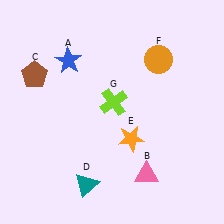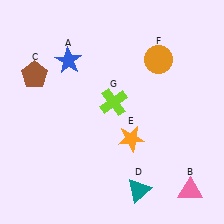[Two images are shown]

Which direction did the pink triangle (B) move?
The pink triangle (B) moved right.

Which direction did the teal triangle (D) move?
The teal triangle (D) moved right.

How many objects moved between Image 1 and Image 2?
2 objects moved between the two images.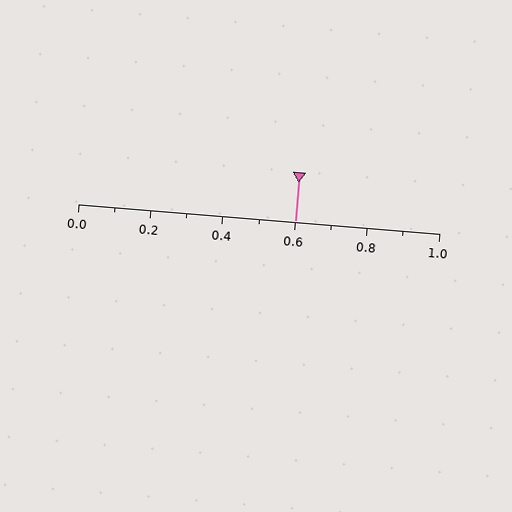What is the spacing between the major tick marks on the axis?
The major ticks are spaced 0.2 apart.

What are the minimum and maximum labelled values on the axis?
The axis runs from 0.0 to 1.0.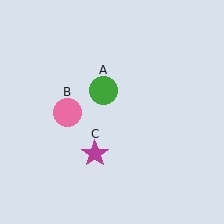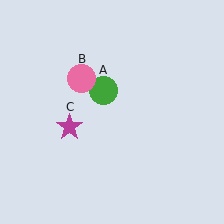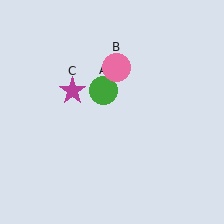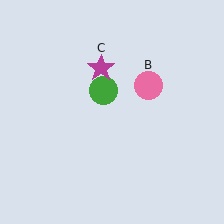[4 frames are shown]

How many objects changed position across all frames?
2 objects changed position: pink circle (object B), magenta star (object C).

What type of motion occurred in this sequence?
The pink circle (object B), magenta star (object C) rotated clockwise around the center of the scene.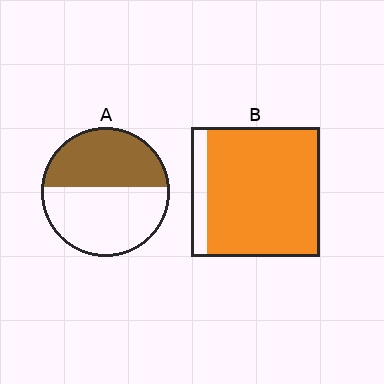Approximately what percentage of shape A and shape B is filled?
A is approximately 45% and B is approximately 90%.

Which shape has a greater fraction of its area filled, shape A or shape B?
Shape B.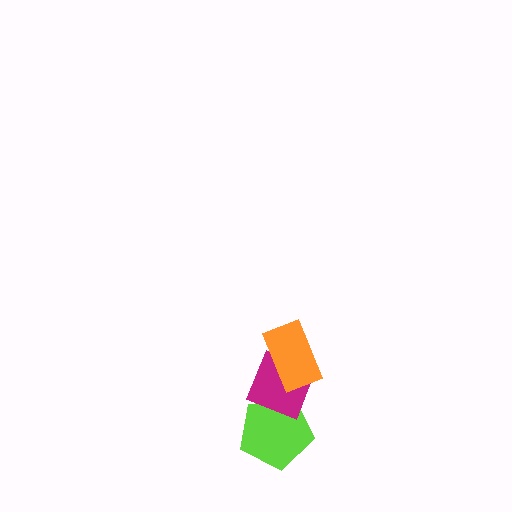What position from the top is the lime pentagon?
The lime pentagon is 3rd from the top.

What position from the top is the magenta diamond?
The magenta diamond is 2nd from the top.